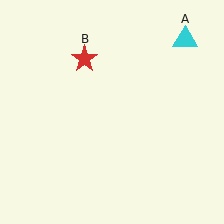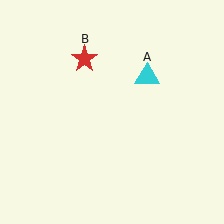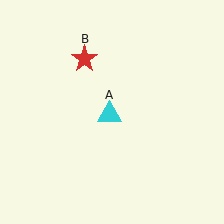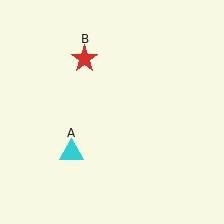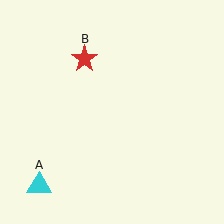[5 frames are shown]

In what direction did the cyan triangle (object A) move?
The cyan triangle (object A) moved down and to the left.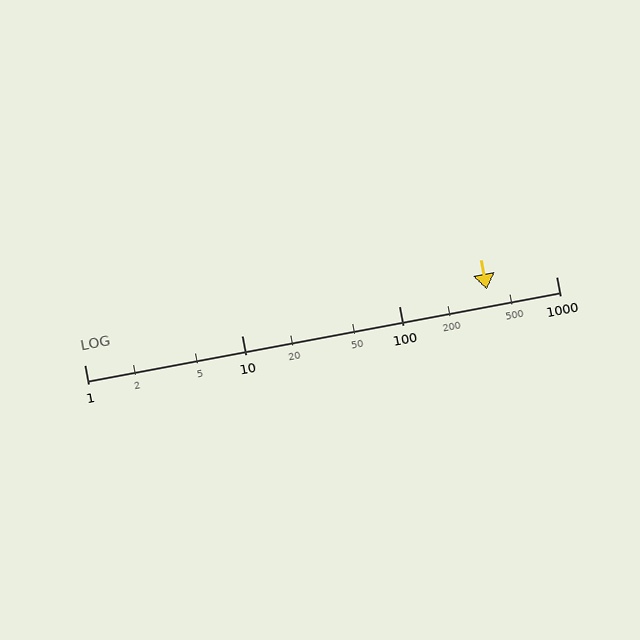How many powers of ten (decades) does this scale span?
The scale spans 3 decades, from 1 to 1000.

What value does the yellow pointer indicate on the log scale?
The pointer indicates approximately 360.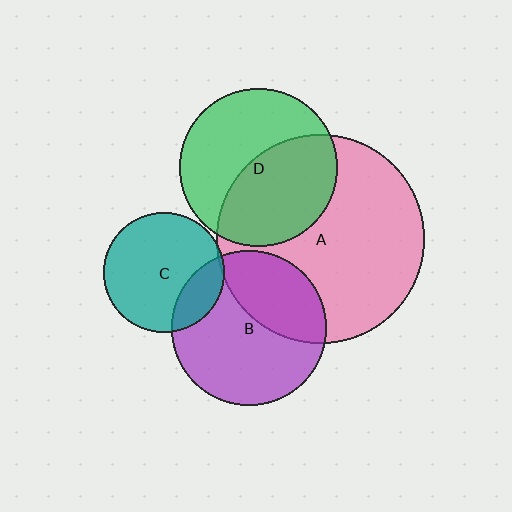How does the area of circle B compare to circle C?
Approximately 1.6 times.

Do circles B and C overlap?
Yes.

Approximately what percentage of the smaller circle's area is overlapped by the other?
Approximately 20%.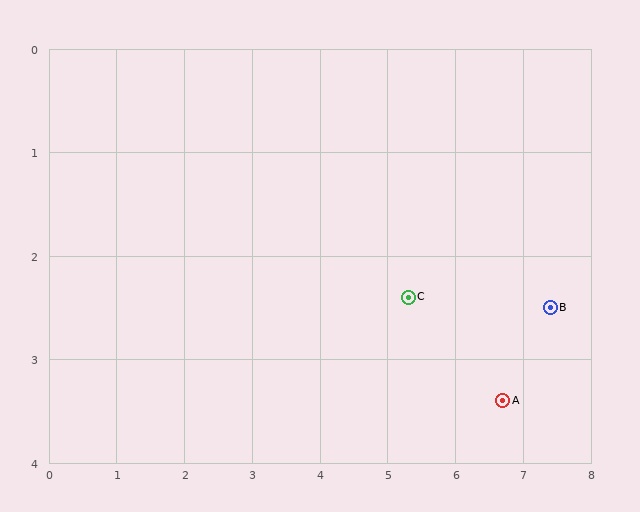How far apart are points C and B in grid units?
Points C and B are about 2.1 grid units apart.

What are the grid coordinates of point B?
Point B is at approximately (7.4, 2.5).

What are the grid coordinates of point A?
Point A is at approximately (6.7, 3.4).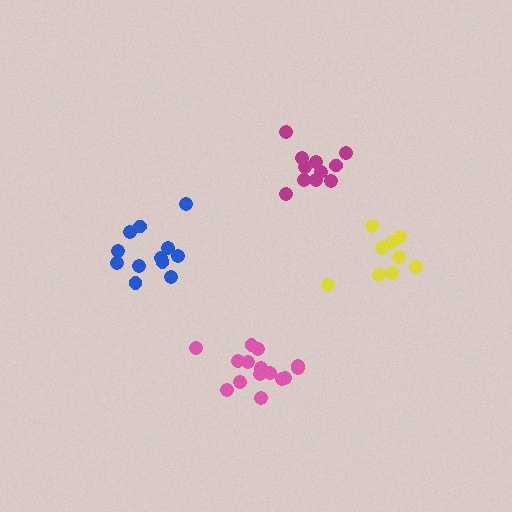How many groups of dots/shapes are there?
There are 4 groups.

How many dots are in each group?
Group 1: 9 dots, Group 2: 12 dots, Group 3: 11 dots, Group 4: 15 dots (47 total).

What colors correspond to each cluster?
The clusters are colored: yellow, blue, magenta, pink.